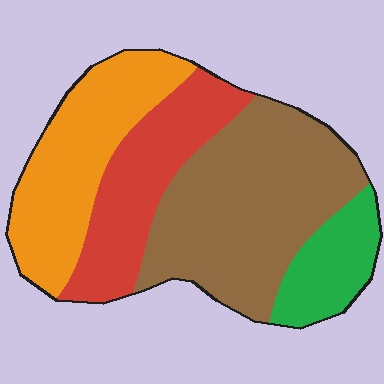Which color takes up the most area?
Brown, at roughly 40%.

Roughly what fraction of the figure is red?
Red covers roughly 20% of the figure.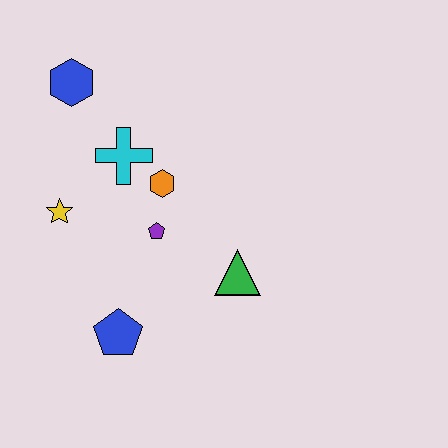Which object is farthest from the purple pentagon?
The blue hexagon is farthest from the purple pentagon.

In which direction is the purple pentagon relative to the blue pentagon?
The purple pentagon is above the blue pentagon.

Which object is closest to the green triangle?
The purple pentagon is closest to the green triangle.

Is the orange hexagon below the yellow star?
No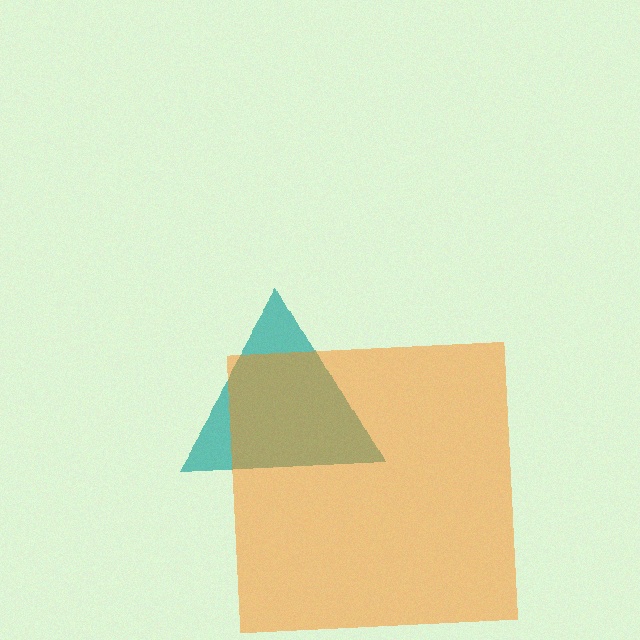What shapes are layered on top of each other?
The layered shapes are: a teal triangle, an orange square.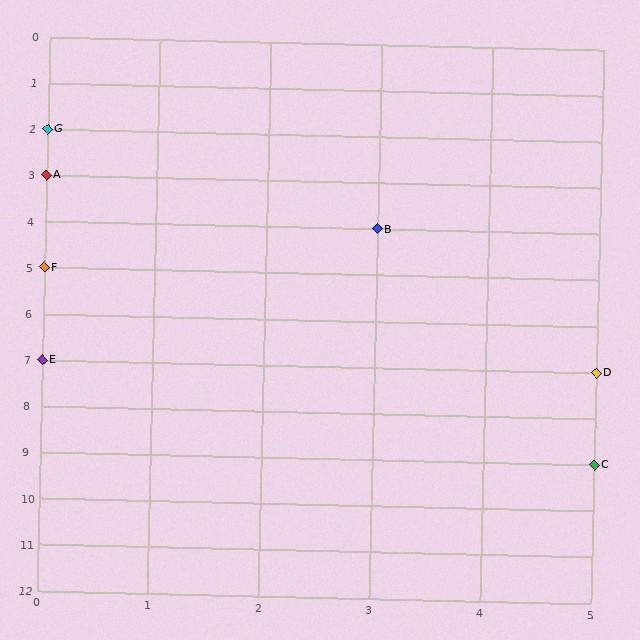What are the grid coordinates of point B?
Point B is at grid coordinates (3, 4).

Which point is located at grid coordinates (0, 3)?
Point A is at (0, 3).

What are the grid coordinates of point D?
Point D is at grid coordinates (5, 7).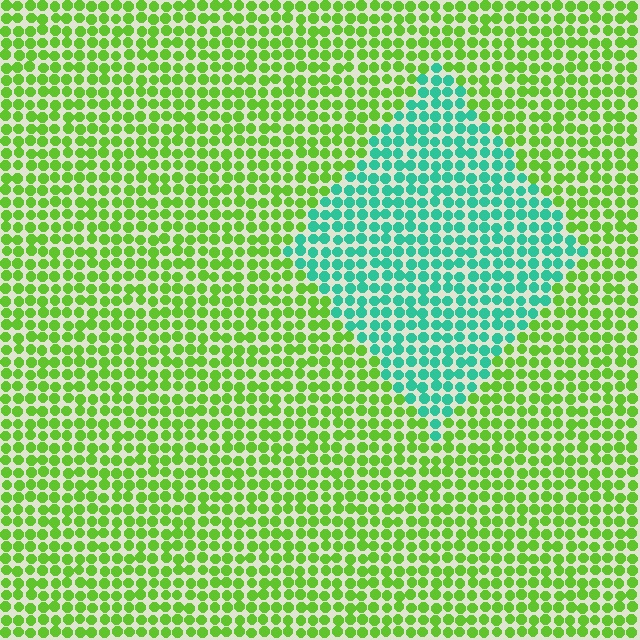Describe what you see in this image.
The image is filled with small lime elements in a uniform arrangement. A diamond-shaped region is visible where the elements are tinted to a slightly different hue, forming a subtle color boundary.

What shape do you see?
I see a diamond.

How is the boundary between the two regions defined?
The boundary is defined purely by a slight shift in hue (about 64 degrees). Spacing, size, and orientation are identical on both sides.